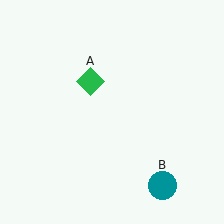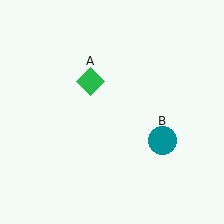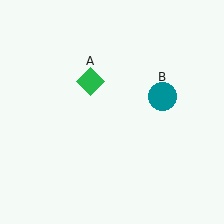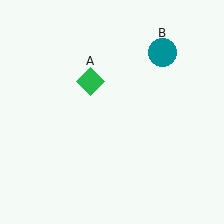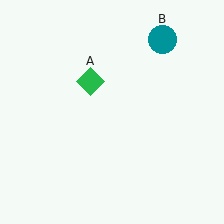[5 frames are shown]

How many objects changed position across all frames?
1 object changed position: teal circle (object B).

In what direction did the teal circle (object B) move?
The teal circle (object B) moved up.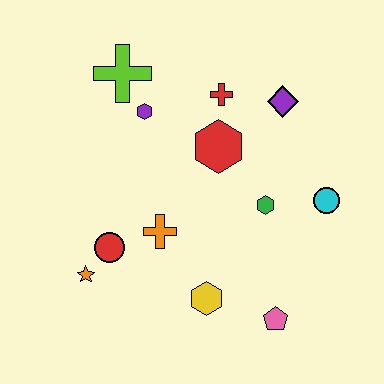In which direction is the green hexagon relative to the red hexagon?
The green hexagon is below the red hexagon.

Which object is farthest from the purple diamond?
The orange star is farthest from the purple diamond.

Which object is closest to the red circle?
The orange star is closest to the red circle.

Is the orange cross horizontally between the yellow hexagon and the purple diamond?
No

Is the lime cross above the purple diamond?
Yes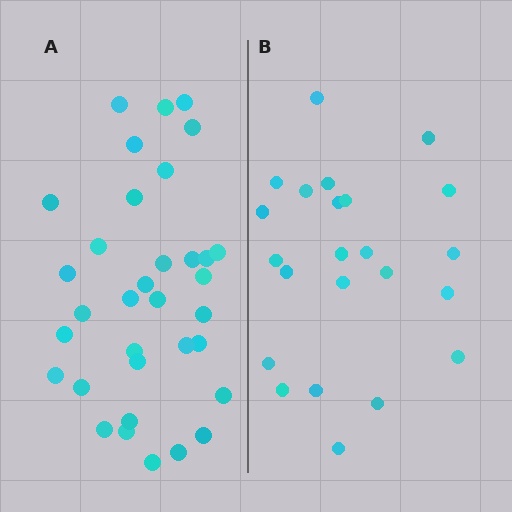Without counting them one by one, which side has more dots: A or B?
Region A (the left region) has more dots.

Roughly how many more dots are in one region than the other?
Region A has roughly 12 or so more dots than region B.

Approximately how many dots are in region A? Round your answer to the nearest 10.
About 30 dots. (The exact count is 34, which rounds to 30.)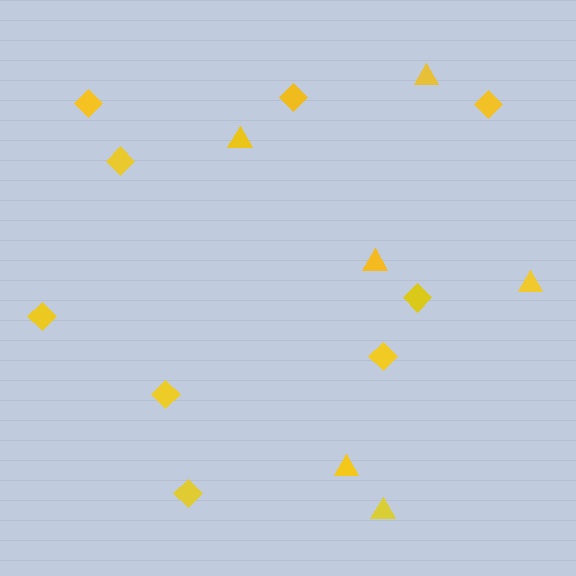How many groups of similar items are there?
There are 2 groups: one group of diamonds (9) and one group of triangles (6).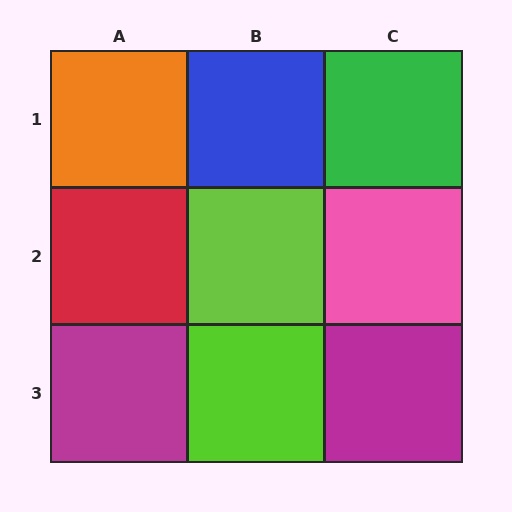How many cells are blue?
1 cell is blue.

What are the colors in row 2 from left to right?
Red, lime, pink.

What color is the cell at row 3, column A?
Magenta.